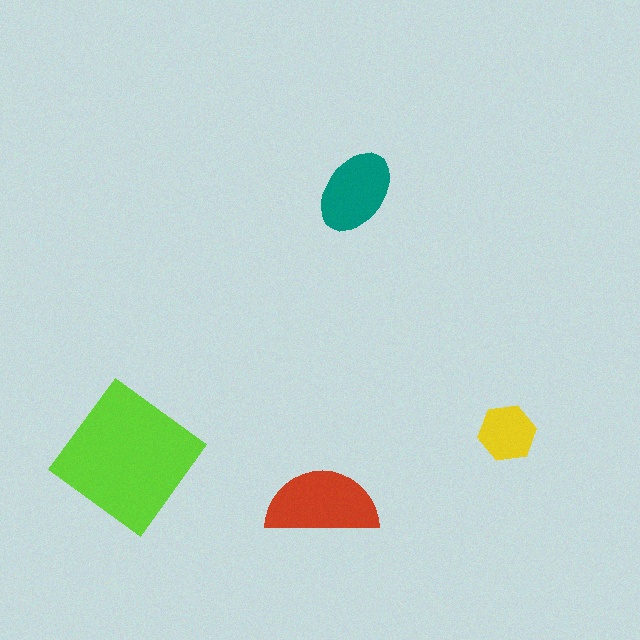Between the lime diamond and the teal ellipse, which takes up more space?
The lime diamond.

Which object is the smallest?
The yellow hexagon.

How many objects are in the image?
There are 4 objects in the image.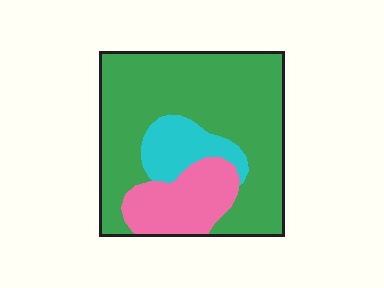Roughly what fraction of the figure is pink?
Pink covers 19% of the figure.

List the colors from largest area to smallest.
From largest to smallest: green, pink, cyan.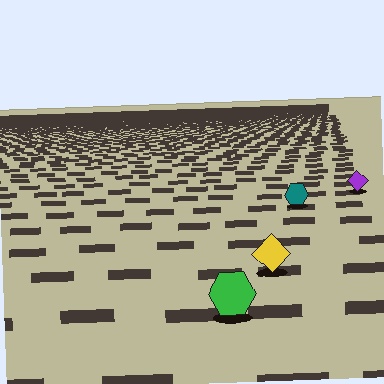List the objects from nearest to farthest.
From nearest to farthest: the green hexagon, the yellow diamond, the teal hexagon, the purple diamond.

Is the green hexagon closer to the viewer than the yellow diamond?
Yes. The green hexagon is closer — you can tell from the texture gradient: the ground texture is coarser near it.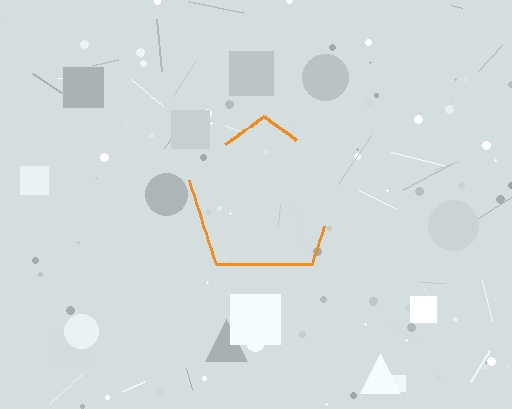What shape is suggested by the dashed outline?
The dashed outline suggests a pentagon.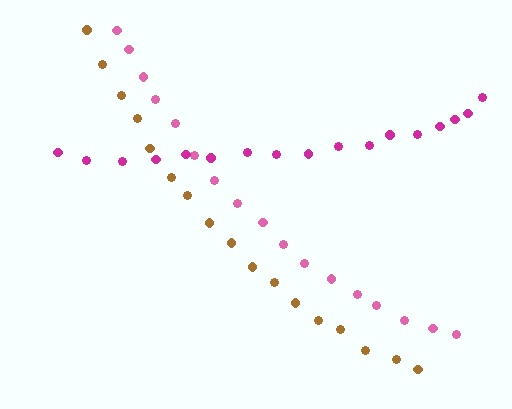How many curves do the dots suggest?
There are 3 distinct paths.